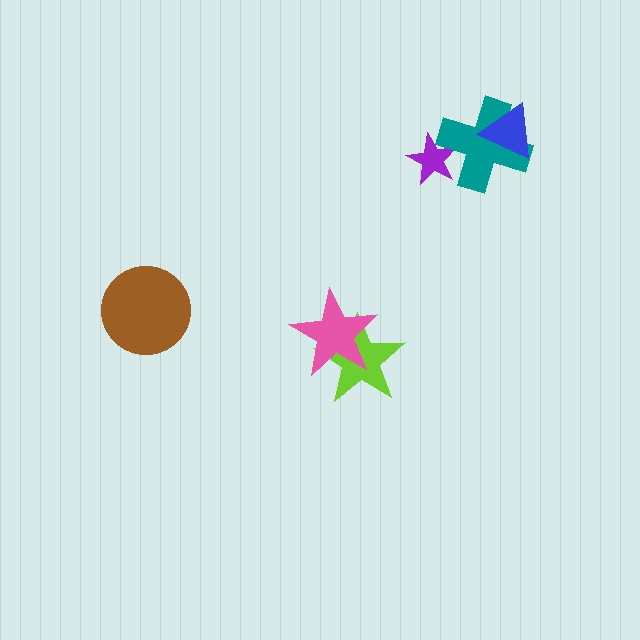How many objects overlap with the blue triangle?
1 object overlaps with the blue triangle.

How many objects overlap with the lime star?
1 object overlaps with the lime star.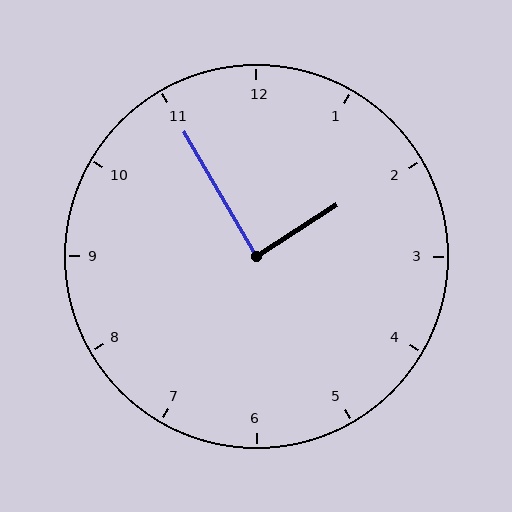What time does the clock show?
1:55.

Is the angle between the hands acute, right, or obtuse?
It is right.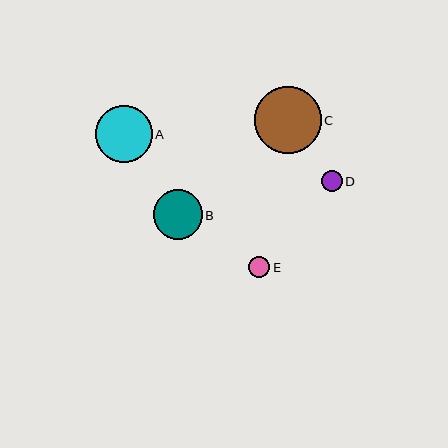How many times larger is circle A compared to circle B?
Circle A is approximately 1.2 times the size of circle B.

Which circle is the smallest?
Circle D is the smallest with a size of approximately 21 pixels.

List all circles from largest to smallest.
From largest to smallest: C, A, B, E, D.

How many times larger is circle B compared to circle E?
Circle B is approximately 2.3 times the size of circle E.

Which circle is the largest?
Circle C is the largest with a size of approximately 67 pixels.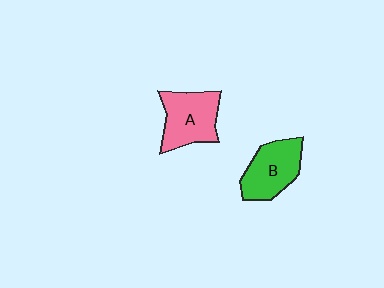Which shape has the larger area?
Shape A (pink).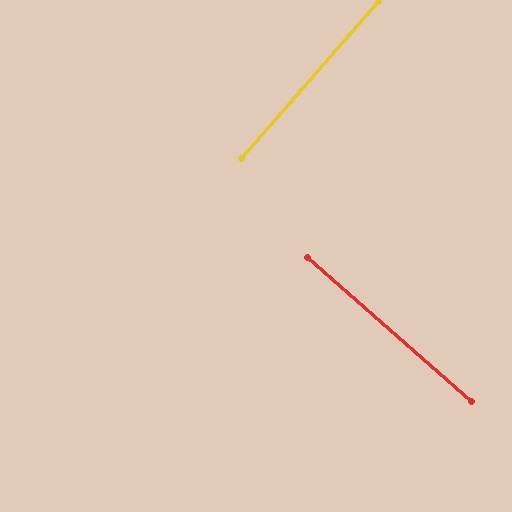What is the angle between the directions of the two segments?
Approximately 90 degrees.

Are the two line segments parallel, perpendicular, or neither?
Perpendicular — they meet at approximately 90°.